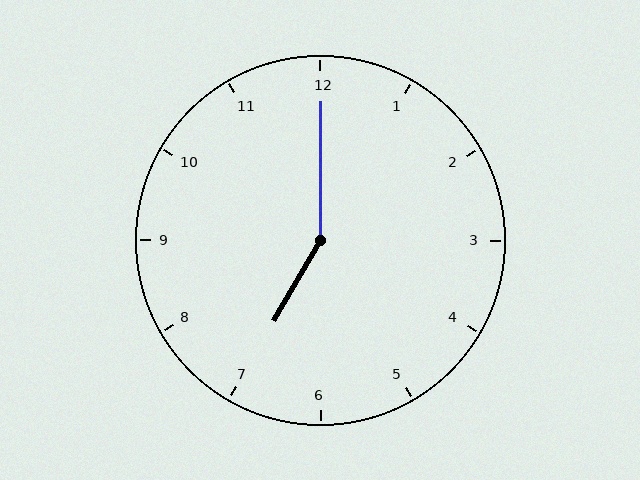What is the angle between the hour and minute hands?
Approximately 150 degrees.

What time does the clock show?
7:00.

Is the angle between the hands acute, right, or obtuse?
It is obtuse.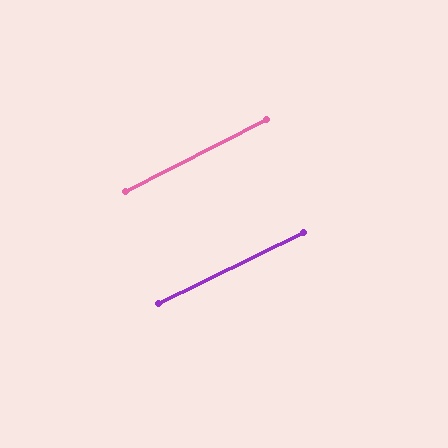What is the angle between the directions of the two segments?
Approximately 1 degree.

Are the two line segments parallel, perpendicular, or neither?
Parallel — their directions differ by only 0.9°.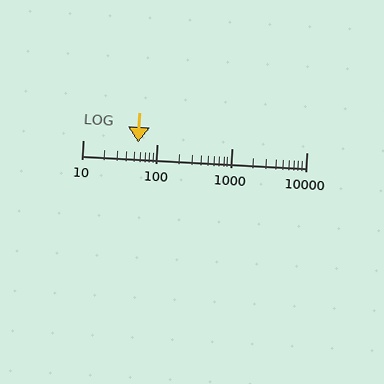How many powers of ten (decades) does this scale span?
The scale spans 3 decades, from 10 to 10000.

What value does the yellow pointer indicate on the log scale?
The pointer indicates approximately 56.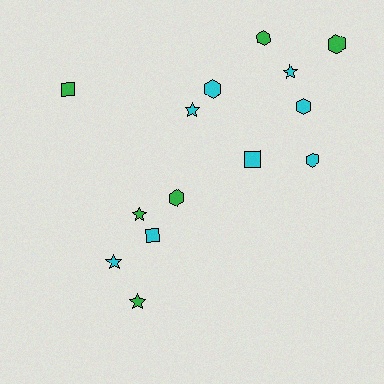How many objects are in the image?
There are 14 objects.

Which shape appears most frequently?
Hexagon, with 6 objects.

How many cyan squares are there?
There are 2 cyan squares.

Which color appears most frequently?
Cyan, with 8 objects.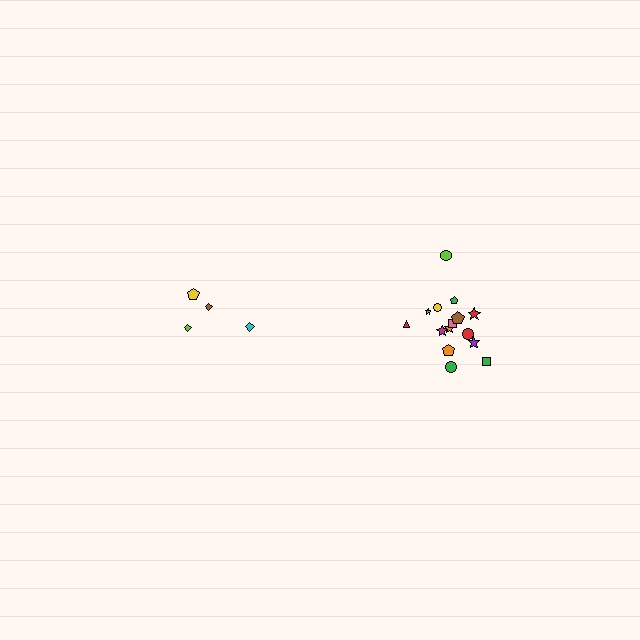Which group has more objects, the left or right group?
The right group.